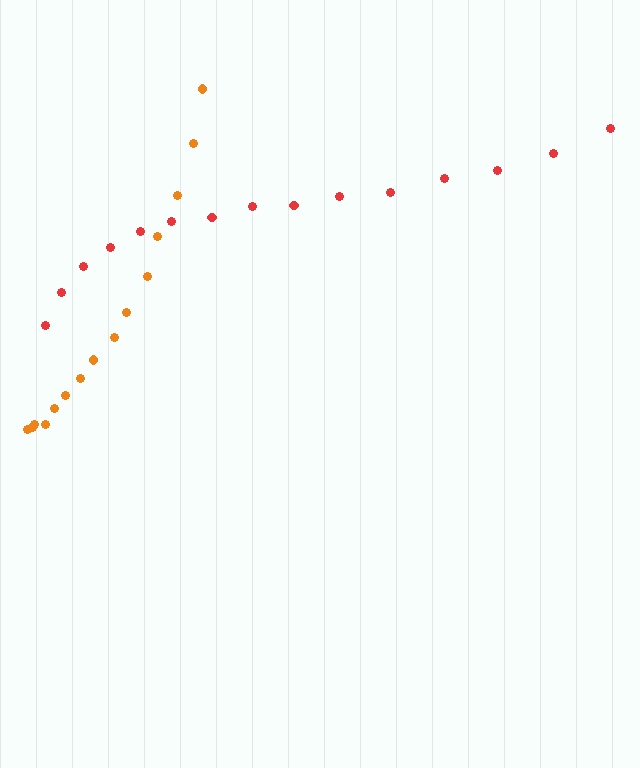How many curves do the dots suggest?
There are 2 distinct paths.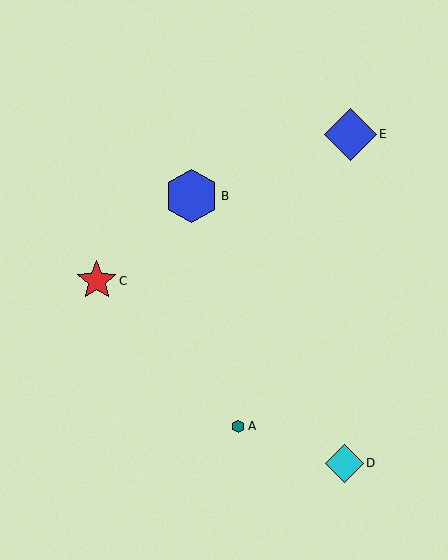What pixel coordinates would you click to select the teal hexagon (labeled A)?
Click at (238, 426) to select the teal hexagon A.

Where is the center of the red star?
The center of the red star is at (97, 281).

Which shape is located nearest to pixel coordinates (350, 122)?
The blue diamond (labeled E) at (350, 134) is nearest to that location.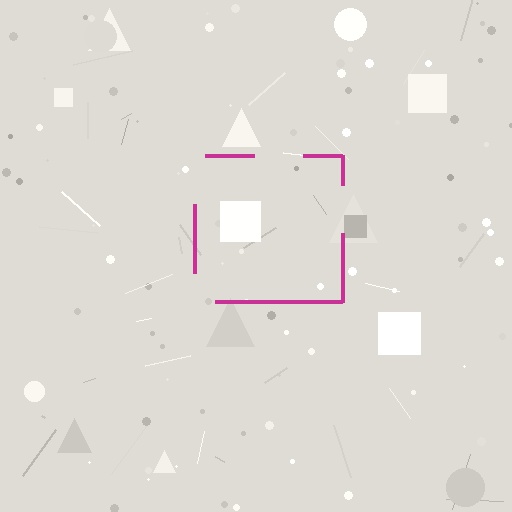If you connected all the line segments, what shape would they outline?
They would outline a square.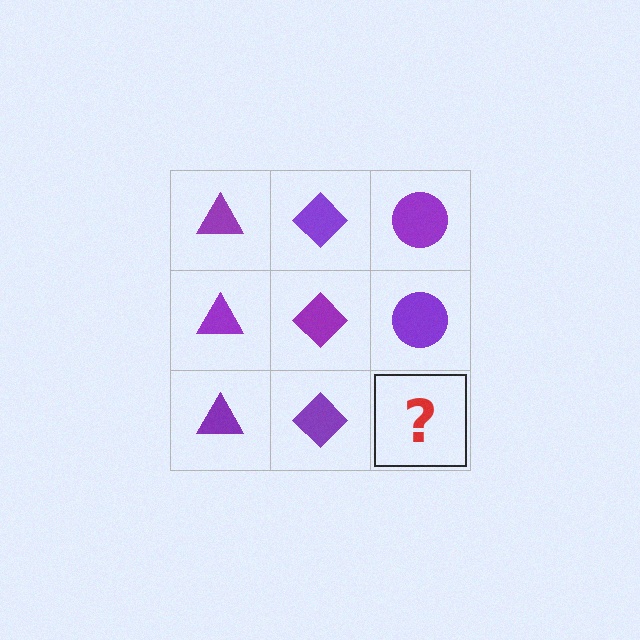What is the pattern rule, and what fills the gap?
The rule is that each column has a consistent shape. The gap should be filled with a purple circle.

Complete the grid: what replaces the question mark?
The question mark should be replaced with a purple circle.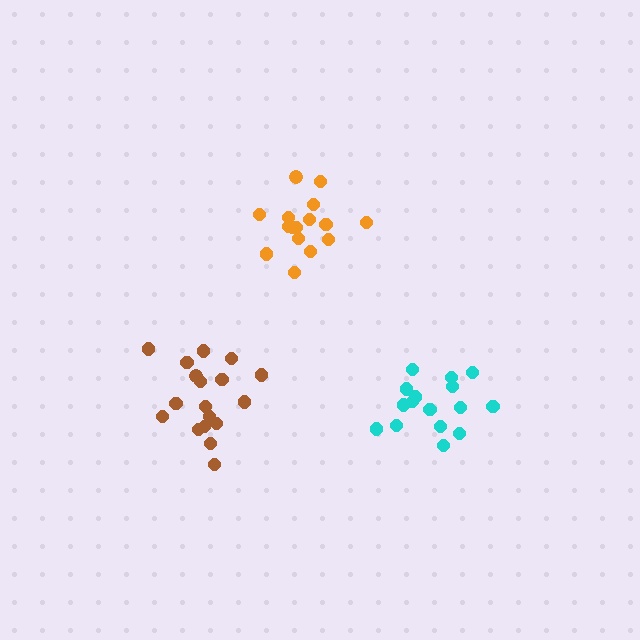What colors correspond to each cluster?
The clusters are colored: cyan, orange, brown.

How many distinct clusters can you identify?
There are 3 distinct clusters.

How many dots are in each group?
Group 1: 16 dots, Group 2: 16 dots, Group 3: 18 dots (50 total).